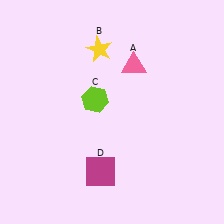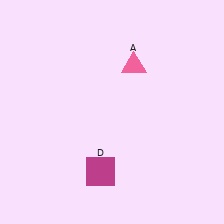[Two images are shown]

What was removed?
The yellow star (B), the lime hexagon (C) were removed in Image 2.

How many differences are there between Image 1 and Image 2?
There are 2 differences between the two images.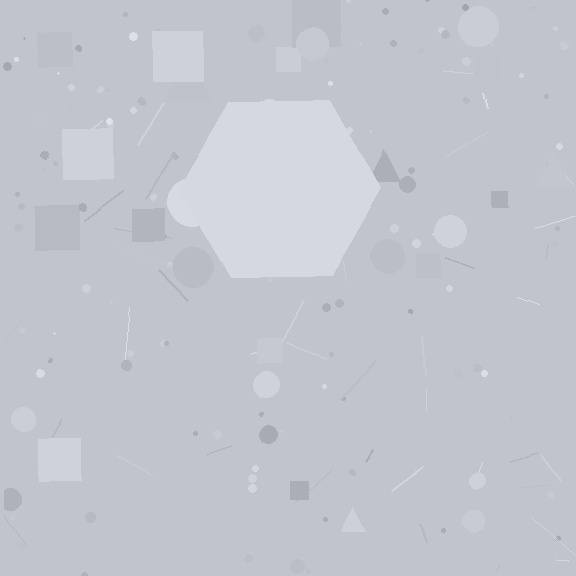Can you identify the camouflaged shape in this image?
The camouflaged shape is a hexagon.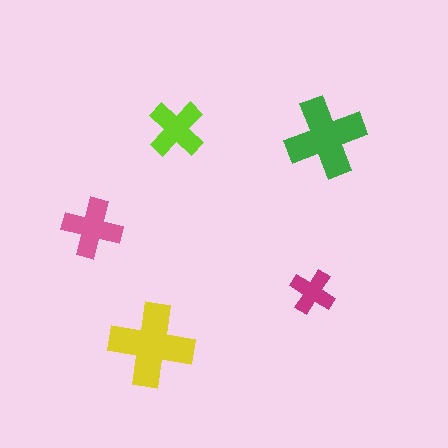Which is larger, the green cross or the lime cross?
The green one.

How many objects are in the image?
There are 5 objects in the image.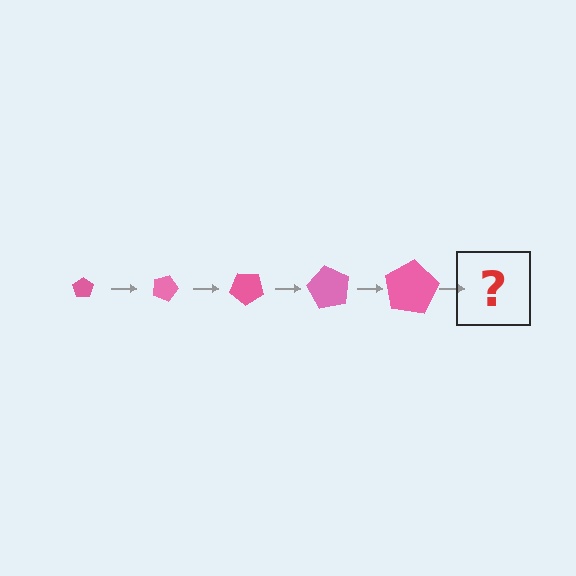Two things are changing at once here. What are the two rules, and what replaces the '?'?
The two rules are that the pentagon grows larger each step and it rotates 20 degrees each step. The '?' should be a pentagon, larger than the previous one and rotated 100 degrees from the start.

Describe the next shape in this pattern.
It should be a pentagon, larger than the previous one and rotated 100 degrees from the start.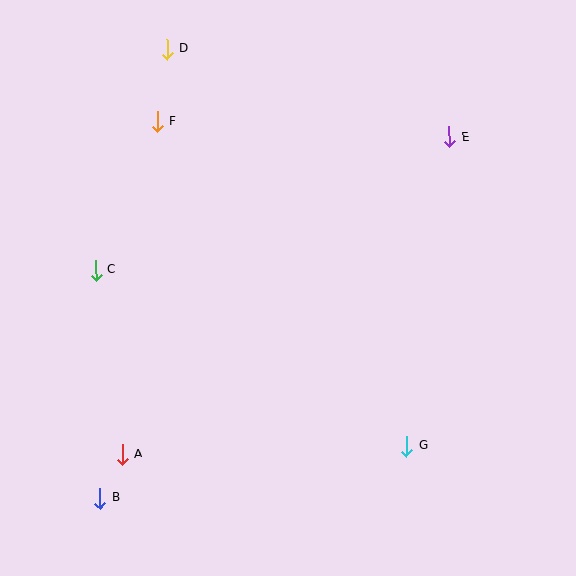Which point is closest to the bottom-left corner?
Point B is closest to the bottom-left corner.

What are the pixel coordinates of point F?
Point F is at (157, 122).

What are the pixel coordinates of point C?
Point C is at (96, 270).